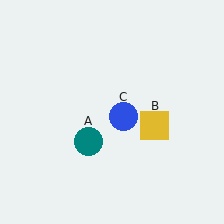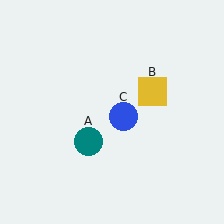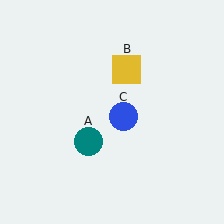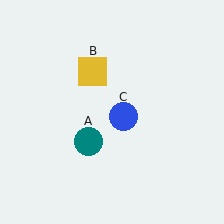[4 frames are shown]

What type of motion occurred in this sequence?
The yellow square (object B) rotated counterclockwise around the center of the scene.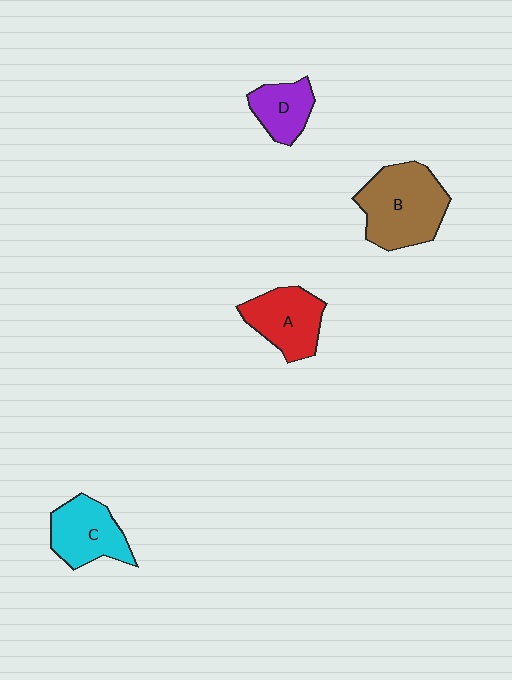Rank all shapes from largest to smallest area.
From largest to smallest: B (brown), A (red), C (cyan), D (purple).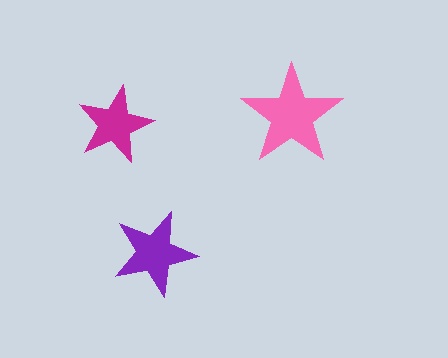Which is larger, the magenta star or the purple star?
The purple one.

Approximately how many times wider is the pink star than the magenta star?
About 1.5 times wider.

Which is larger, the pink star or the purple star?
The pink one.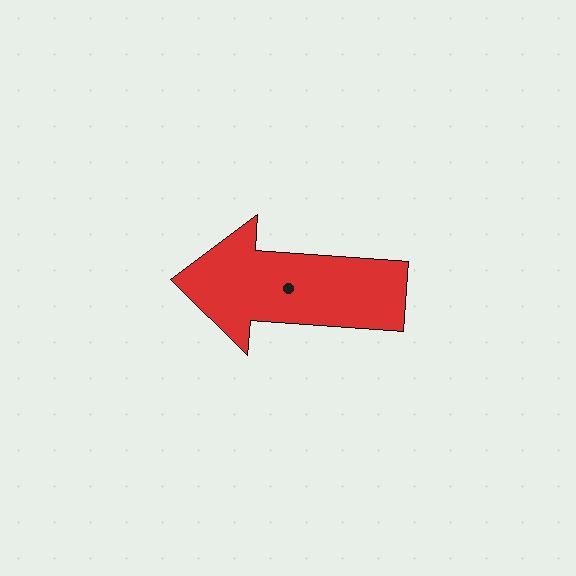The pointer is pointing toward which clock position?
Roughly 9 o'clock.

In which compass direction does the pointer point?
West.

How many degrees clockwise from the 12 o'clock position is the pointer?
Approximately 274 degrees.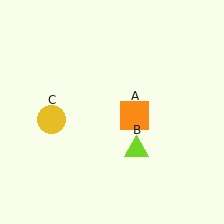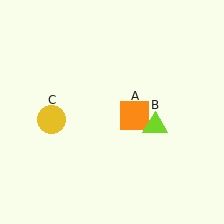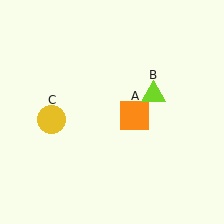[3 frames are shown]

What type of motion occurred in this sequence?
The lime triangle (object B) rotated counterclockwise around the center of the scene.